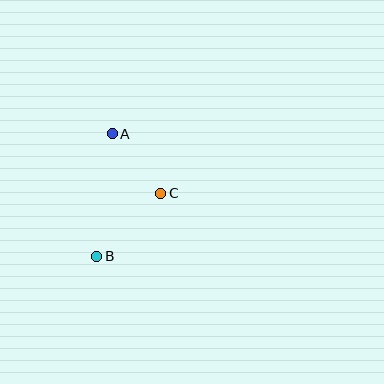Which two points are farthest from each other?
Points A and B are farthest from each other.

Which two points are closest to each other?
Points A and C are closest to each other.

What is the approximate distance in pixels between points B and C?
The distance between B and C is approximately 90 pixels.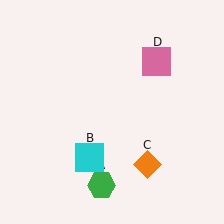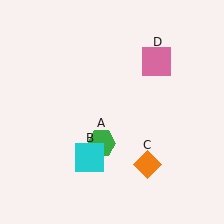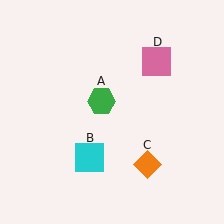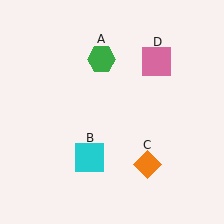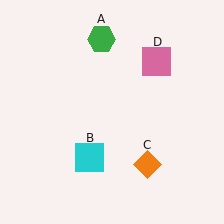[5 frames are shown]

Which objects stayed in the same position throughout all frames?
Cyan square (object B) and orange diamond (object C) and pink square (object D) remained stationary.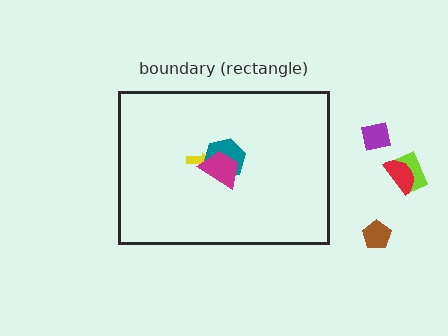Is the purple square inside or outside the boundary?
Outside.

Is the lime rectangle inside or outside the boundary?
Outside.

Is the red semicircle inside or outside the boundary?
Outside.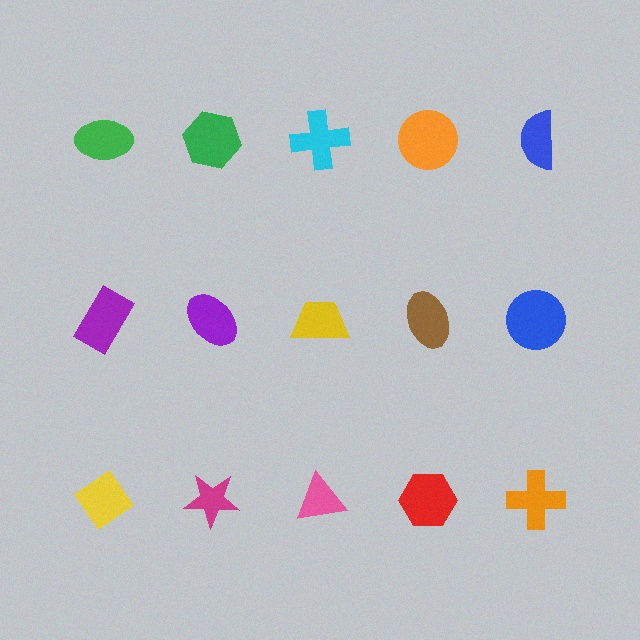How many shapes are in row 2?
5 shapes.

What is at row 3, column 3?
A pink triangle.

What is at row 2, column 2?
A purple ellipse.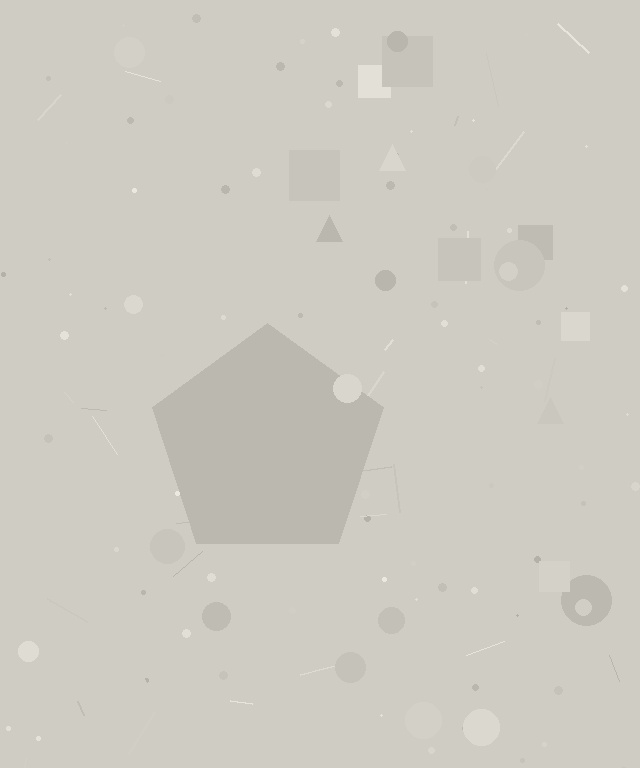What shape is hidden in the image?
A pentagon is hidden in the image.